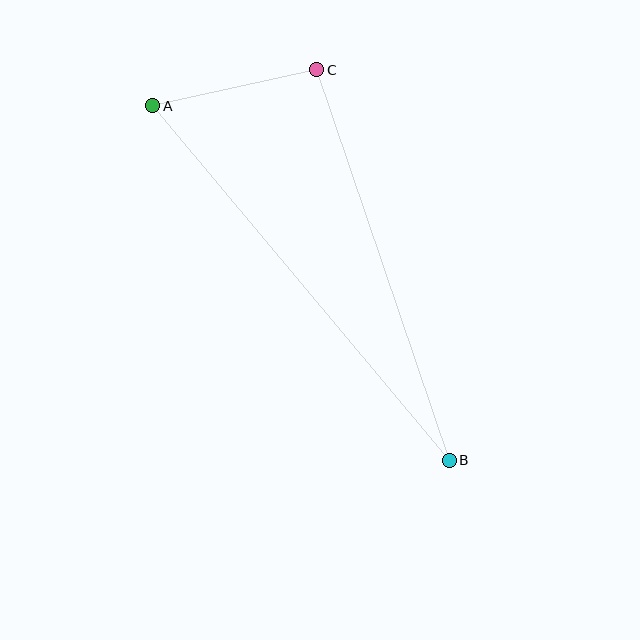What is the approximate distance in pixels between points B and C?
The distance between B and C is approximately 412 pixels.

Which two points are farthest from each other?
Points A and B are farthest from each other.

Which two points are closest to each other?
Points A and C are closest to each other.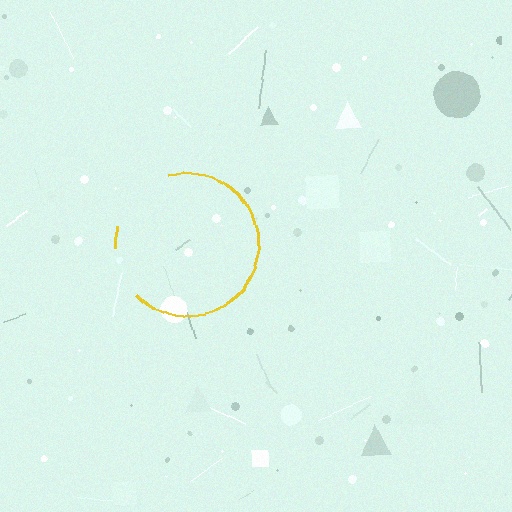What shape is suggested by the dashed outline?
The dashed outline suggests a circle.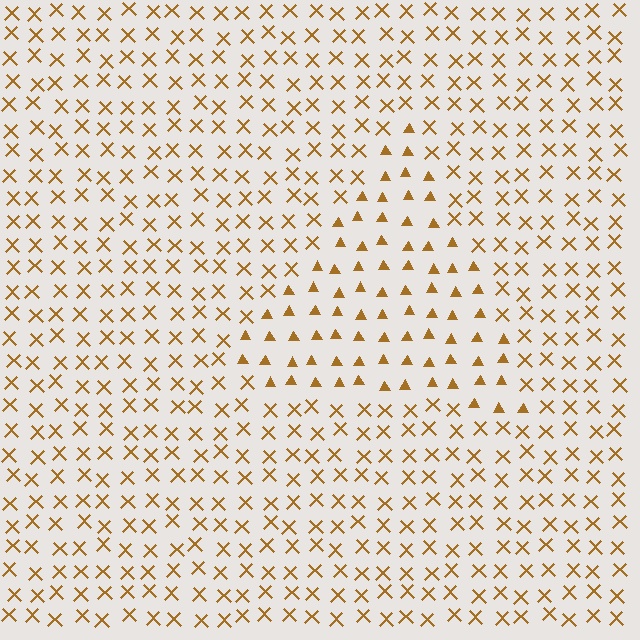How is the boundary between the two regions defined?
The boundary is defined by a change in element shape: triangles inside vs. X marks outside. All elements share the same color and spacing.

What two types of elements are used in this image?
The image uses triangles inside the triangle region and X marks outside it.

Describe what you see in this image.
The image is filled with small brown elements arranged in a uniform grid. A triangle-shaped region contains triangles, while the surrounding area contains X marks. The boundary is defined purely by the change in element shape.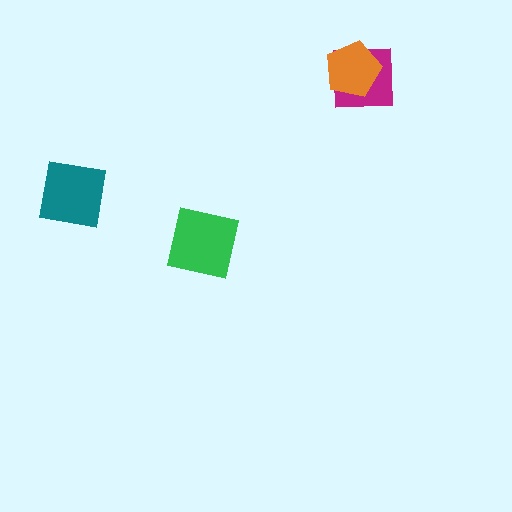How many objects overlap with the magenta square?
1 object overlaps with the magenta square.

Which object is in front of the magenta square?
The orange pentagon is in front of the magenta square.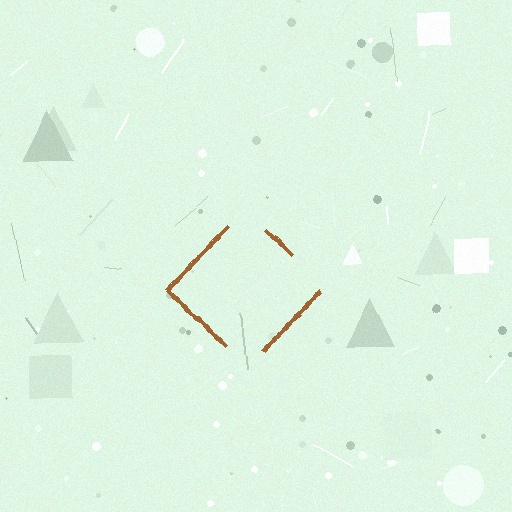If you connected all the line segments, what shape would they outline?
They would outline a diamond.